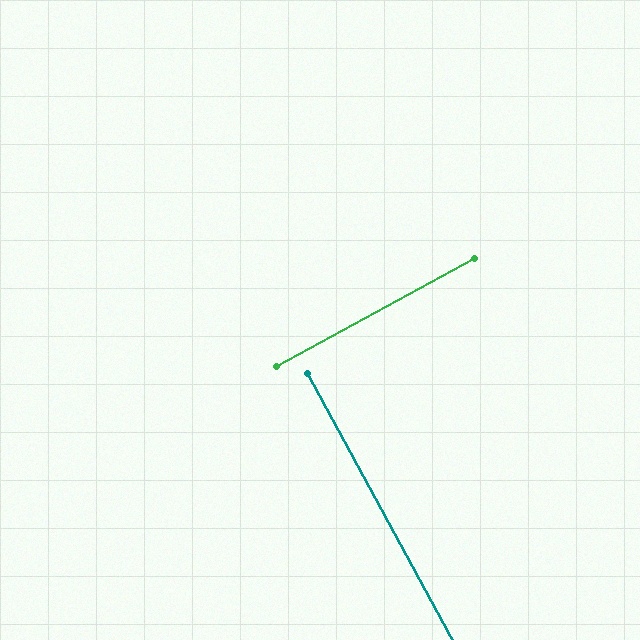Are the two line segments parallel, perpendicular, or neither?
Perpendicular — they meet at approximately 90°.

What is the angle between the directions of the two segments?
Approximately 90 degrees.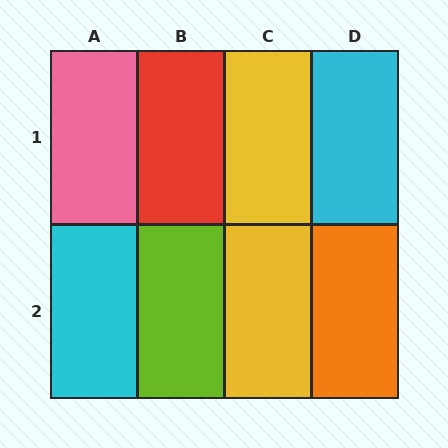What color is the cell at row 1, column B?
Red.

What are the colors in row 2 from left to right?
Cyan, lime, yellow, orange.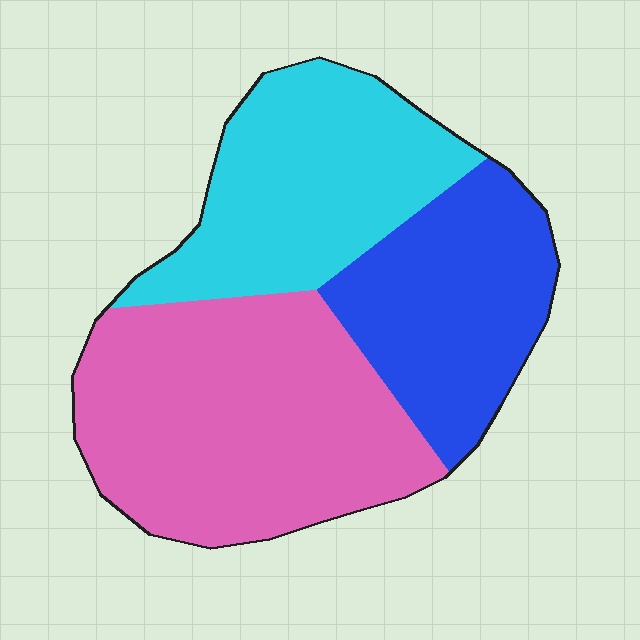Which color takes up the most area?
Pink, at roughly 45%.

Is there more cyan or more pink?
Pink.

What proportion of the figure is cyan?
Cyan takes up between a quarter and a half of the figure.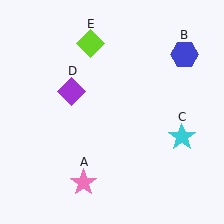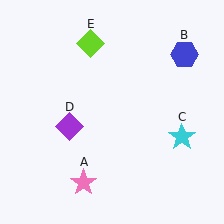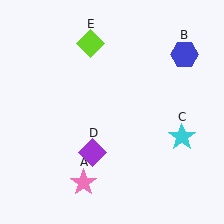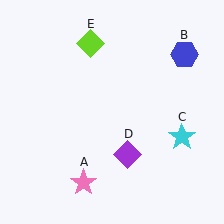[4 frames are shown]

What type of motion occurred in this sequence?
The purple diamond (object D) rotated counterclockwise around the center of the scene.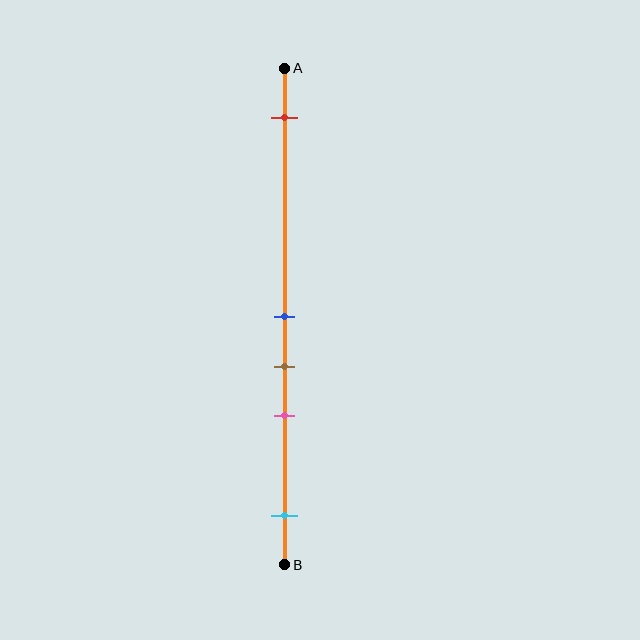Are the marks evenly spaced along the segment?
No, the marks are not evenly spaced.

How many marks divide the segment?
There are 5 marks dividing the segment.